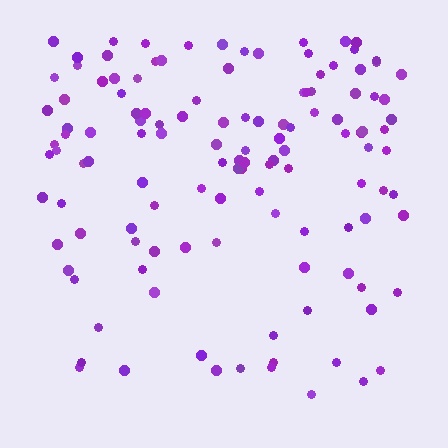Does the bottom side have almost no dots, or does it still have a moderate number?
Still a moderate number, just noticeably fewer than the top.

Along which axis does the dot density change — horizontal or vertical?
Vertical.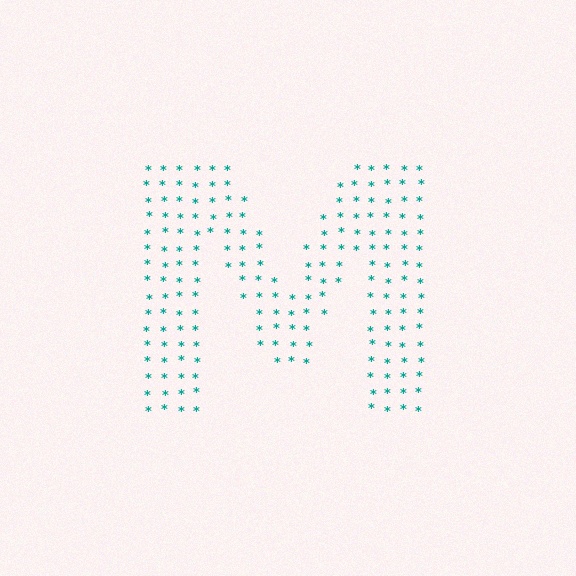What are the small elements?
The small elements are asterisks.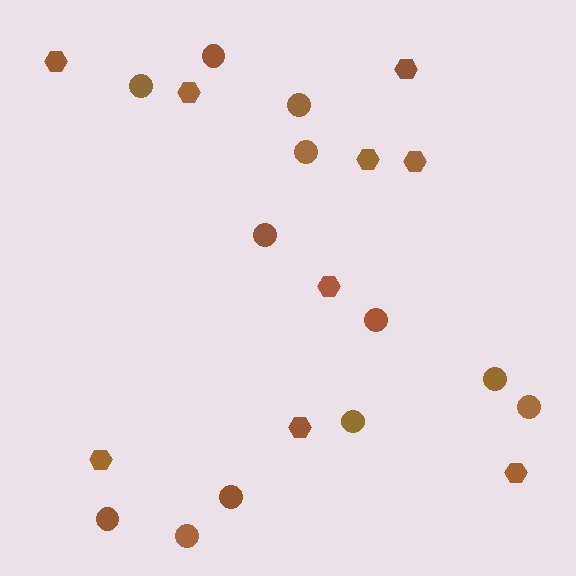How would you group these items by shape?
There are 2 groups: one group of circles (12) and one group of hexagons (9).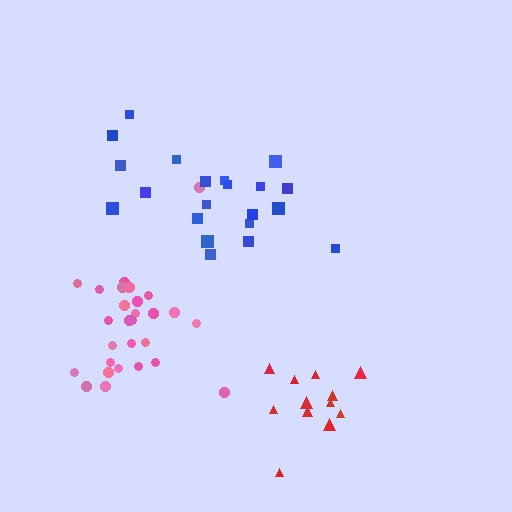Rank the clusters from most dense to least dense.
red, pink, blue.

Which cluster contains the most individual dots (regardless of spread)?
Pink (28).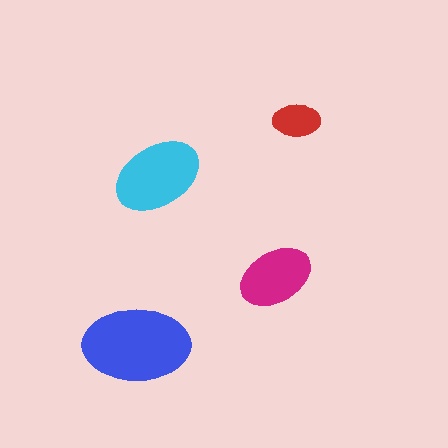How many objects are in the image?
There are 4 objects in the image.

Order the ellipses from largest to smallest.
the blue one, the cyan one, the magenta one, the red one.